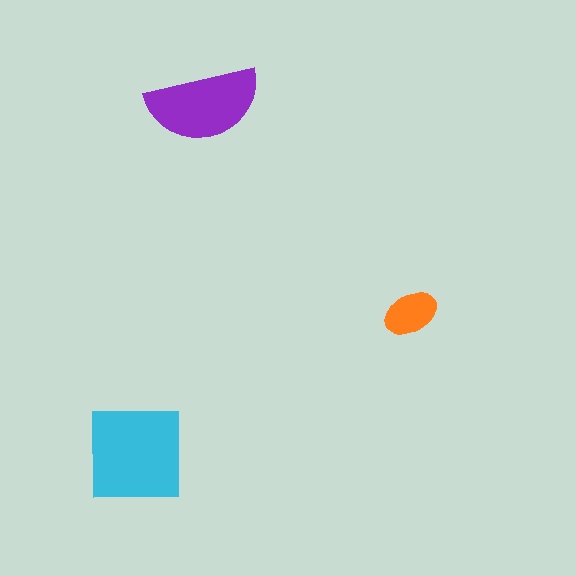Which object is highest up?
The purple semicircle is topmost.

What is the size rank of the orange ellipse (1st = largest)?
3rd.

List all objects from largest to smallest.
The cyan square, the purple semicircle, the orange ellipse.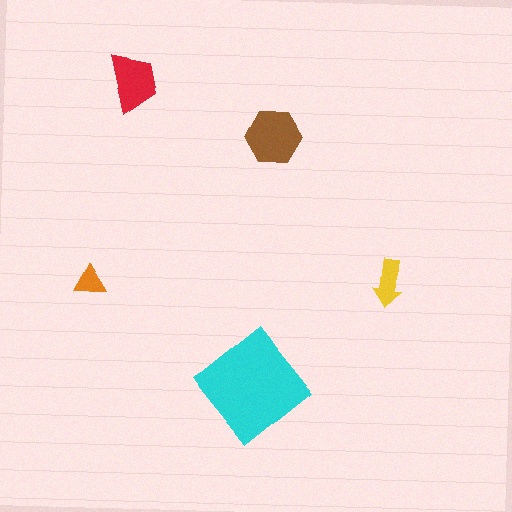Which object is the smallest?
The orange triangle.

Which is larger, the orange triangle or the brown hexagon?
The brown hexagon.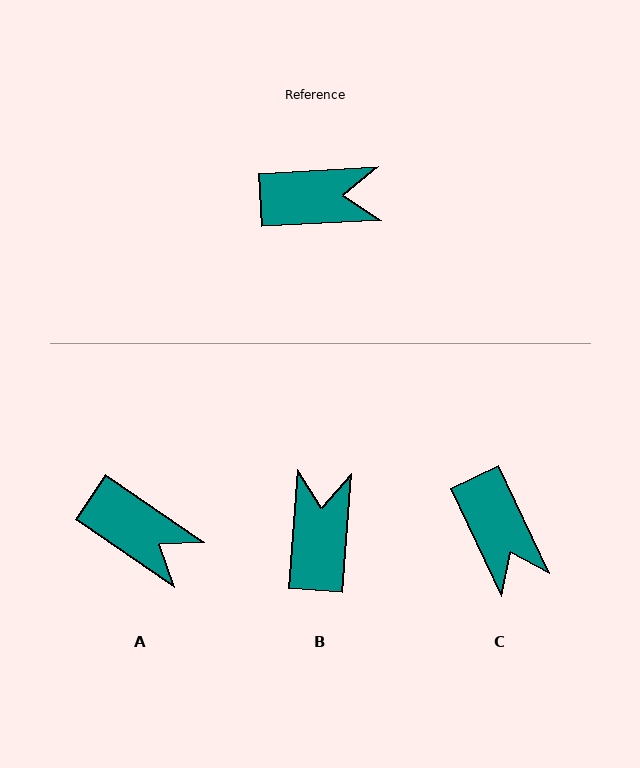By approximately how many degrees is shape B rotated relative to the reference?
Approximately 83 degrees counter-clockwise.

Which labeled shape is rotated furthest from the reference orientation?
B, about 83 degrees away.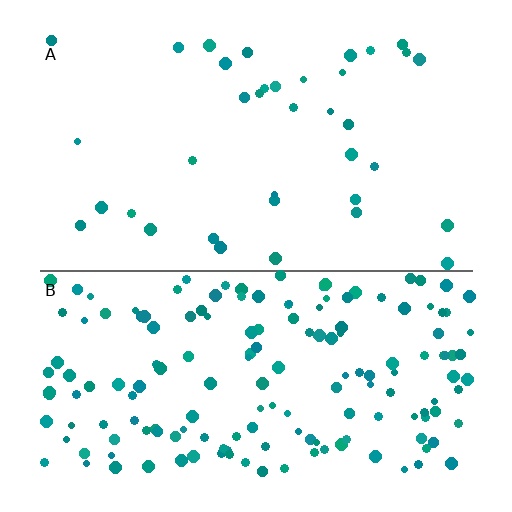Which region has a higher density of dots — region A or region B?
B (the bottom).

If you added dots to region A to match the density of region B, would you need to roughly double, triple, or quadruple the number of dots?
Approximately quadruple.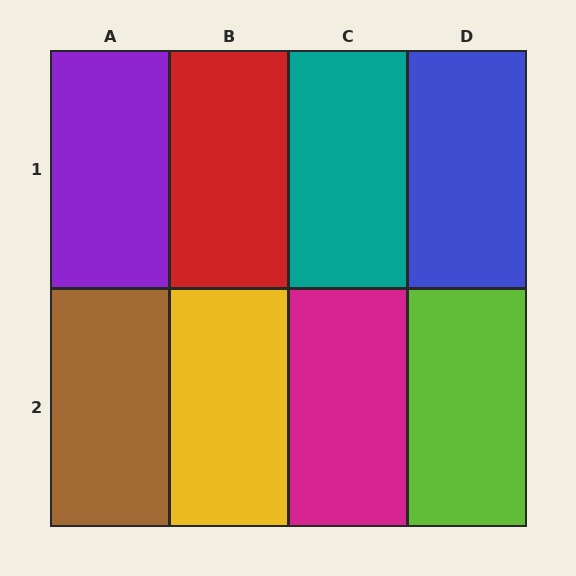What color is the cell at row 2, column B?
Yellow.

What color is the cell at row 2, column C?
Magenta.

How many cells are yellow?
1 cell is yellow.